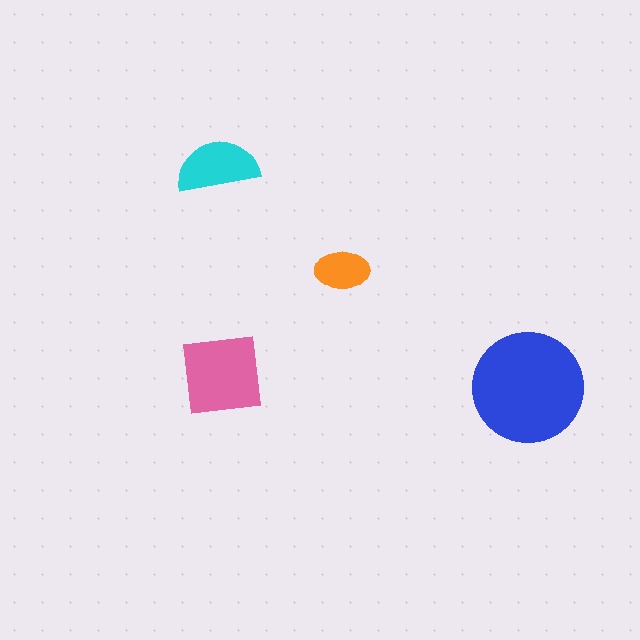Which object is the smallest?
The orange ellipse.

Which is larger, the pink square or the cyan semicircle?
The pink square.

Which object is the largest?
The blue circle.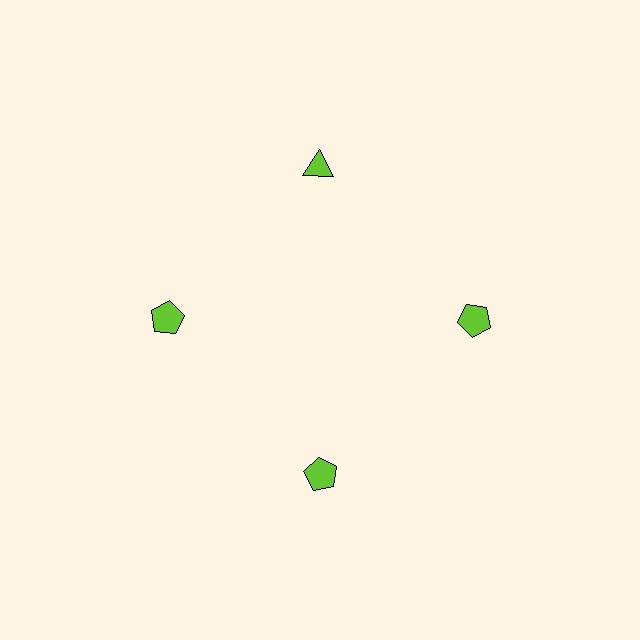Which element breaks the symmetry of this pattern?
The lime triangle at roughly the 12 o'clock position breaks the symmetry. All other shapes are lime pentagons.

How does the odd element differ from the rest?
It has a different shape: triangle instead of pentagon.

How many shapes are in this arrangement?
There are 4 shapes arranged in a ring pattern.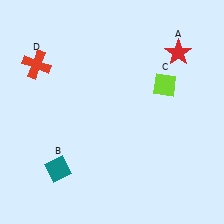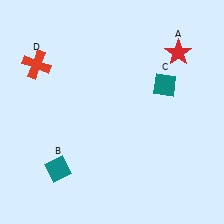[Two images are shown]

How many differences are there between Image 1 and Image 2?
There is 1 difference between the two images.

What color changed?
The diamond (C) changed from lime in Image 1 to teal in Image 2.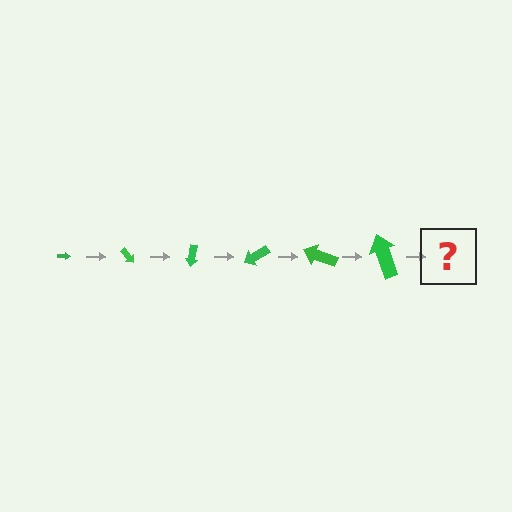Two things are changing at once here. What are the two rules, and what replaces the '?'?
The two rules are that the arrow grows larger each step and it rotates 50 degrees each step. The '?' should be an arrow, larger than the previous one and rotated 300 degrees from the start.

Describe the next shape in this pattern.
It should be an arrow, larger than the previous one and rotated 300 degrees from the start.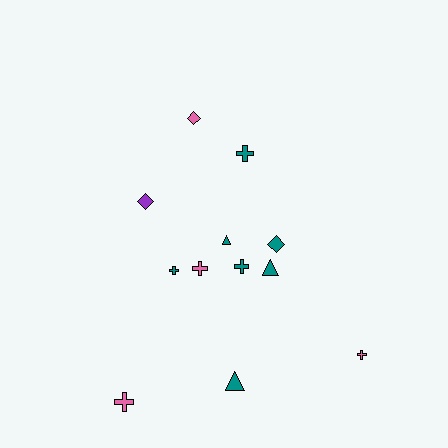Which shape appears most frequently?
Cross, with 6 objects.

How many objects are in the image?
There are 12 objects.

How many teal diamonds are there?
There is 1 teal diamond.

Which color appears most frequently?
Teal, with 7 objects.